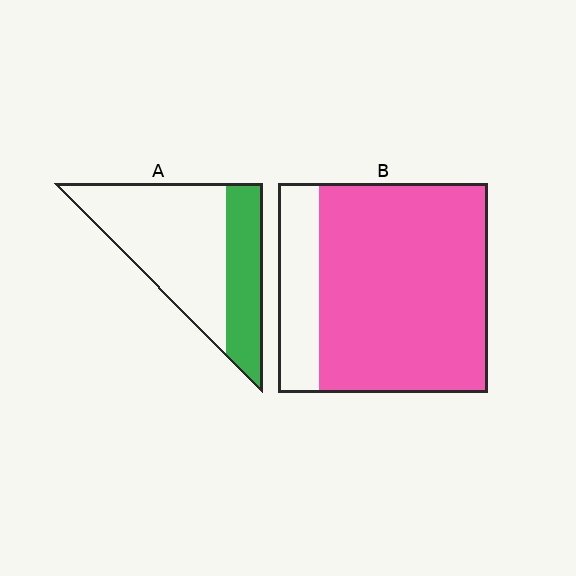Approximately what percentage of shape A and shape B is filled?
A is approximately 30% and B is approximately 80%.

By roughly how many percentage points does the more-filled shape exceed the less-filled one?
By roughly 50 percentage points (B over A).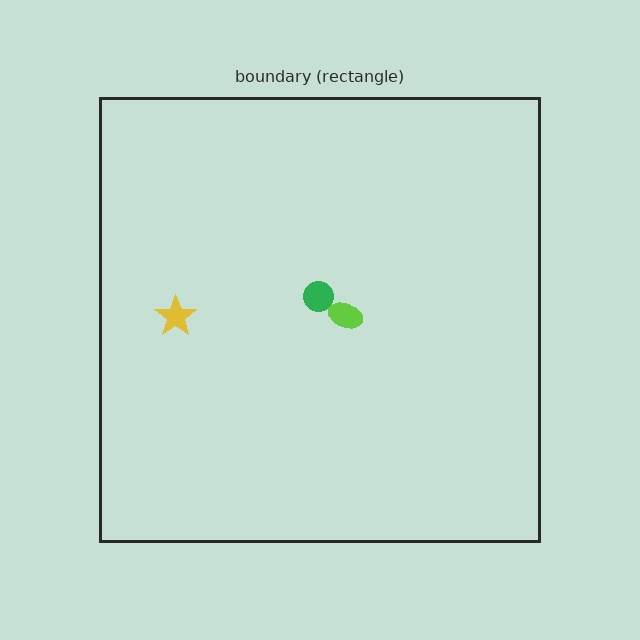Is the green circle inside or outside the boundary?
Inside.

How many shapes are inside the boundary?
3 inside, 0 outside.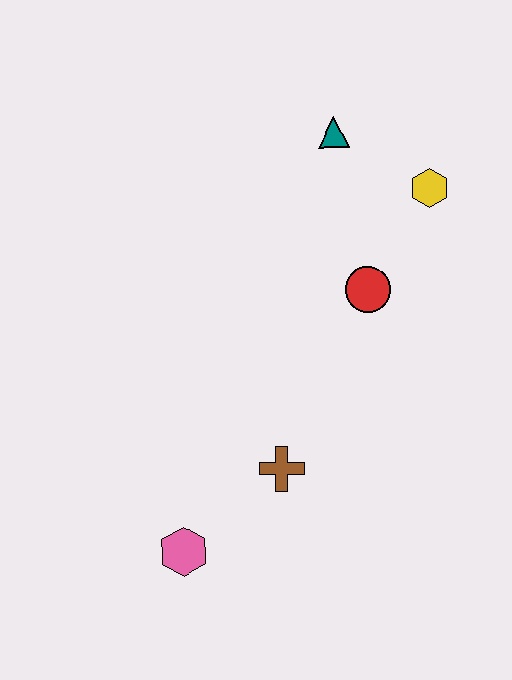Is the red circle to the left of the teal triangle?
No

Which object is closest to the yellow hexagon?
The teal triangle is closest to the yellow hexagon.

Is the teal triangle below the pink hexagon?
No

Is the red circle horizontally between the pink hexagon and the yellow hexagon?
Yes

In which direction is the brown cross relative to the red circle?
The brown cross is below the red circle.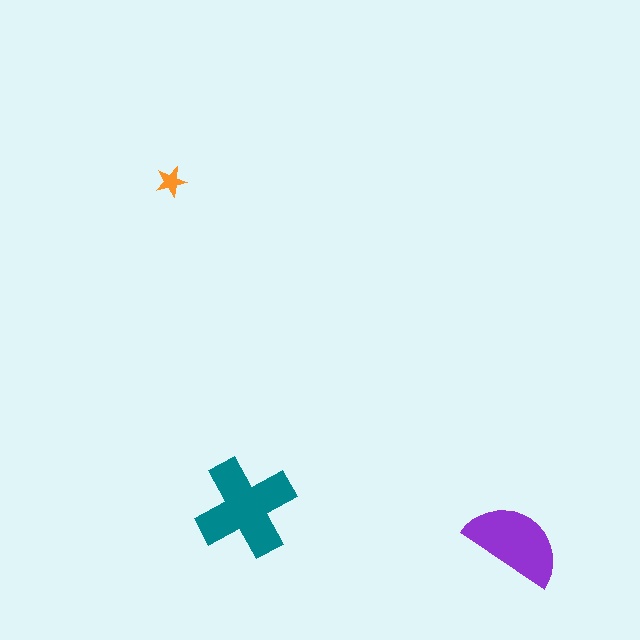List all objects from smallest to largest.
The orange star, the purple semicircle, the teal cross.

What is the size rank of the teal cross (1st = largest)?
1st.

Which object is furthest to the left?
The orange star is leftmost.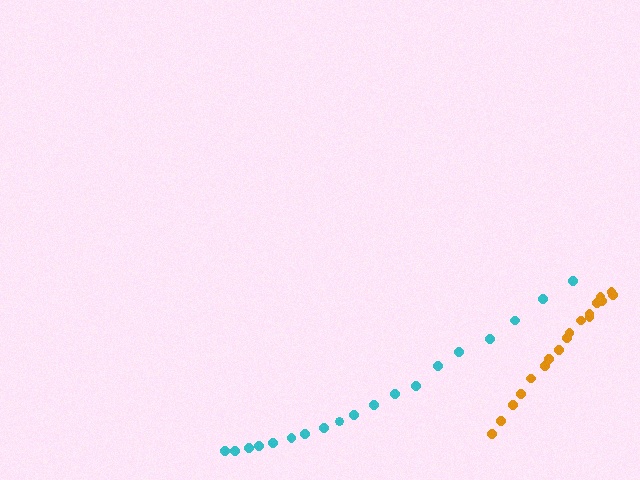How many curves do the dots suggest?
There are 2 distinct paths.